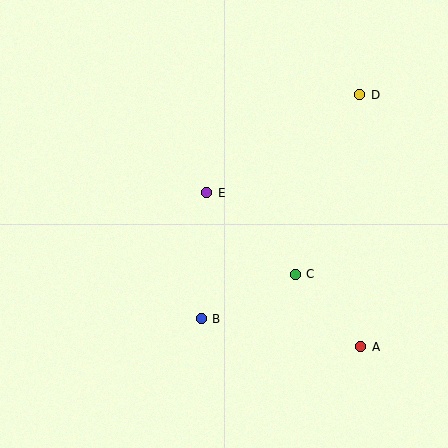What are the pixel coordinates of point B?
Point B is at (201, 319).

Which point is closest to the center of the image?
Point E at (207, 193) is closest to the center.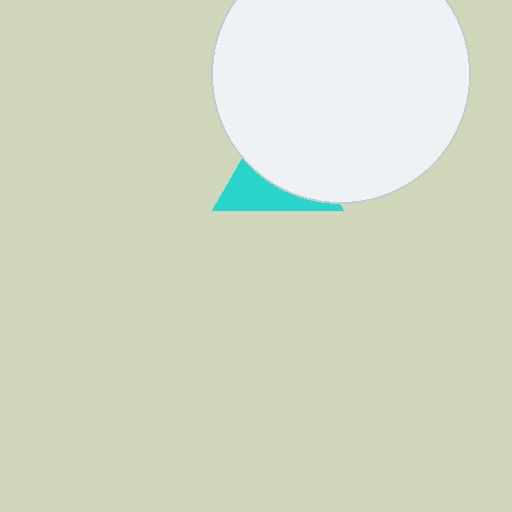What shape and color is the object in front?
The object in front is a white circle.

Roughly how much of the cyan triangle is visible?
A small part of it is visible (roughly 39%).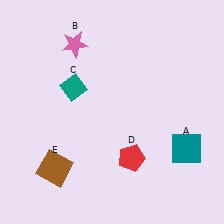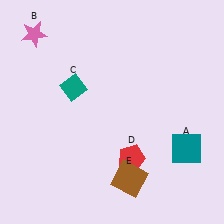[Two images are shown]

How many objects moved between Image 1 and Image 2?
2 objects moved between the two images.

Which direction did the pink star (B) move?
The pink star (B) moved left.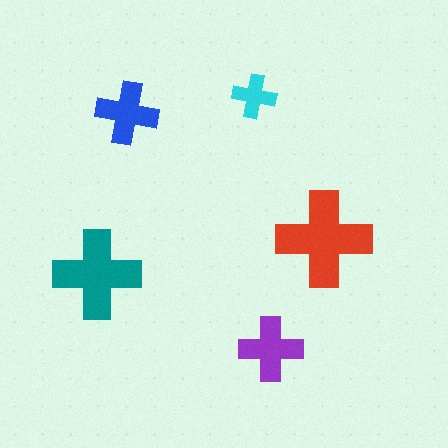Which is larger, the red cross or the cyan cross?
The red one.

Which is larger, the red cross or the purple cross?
The red one.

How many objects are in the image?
There are 5 objects in the image.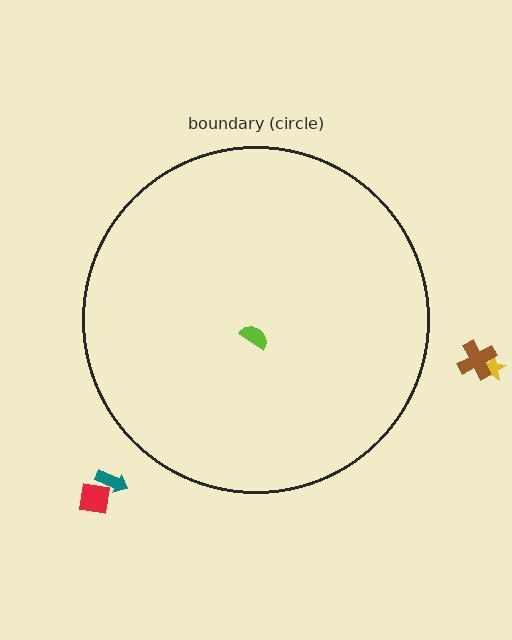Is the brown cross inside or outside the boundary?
Outside.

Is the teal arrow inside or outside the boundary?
Outside.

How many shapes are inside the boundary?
1 inside, 4 outside.